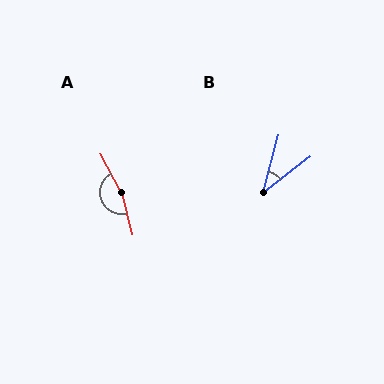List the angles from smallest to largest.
B (37°), A (166°).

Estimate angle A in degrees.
Approximately 166 degrees.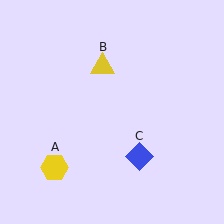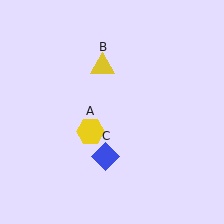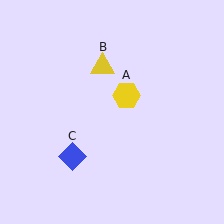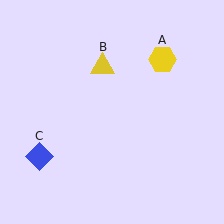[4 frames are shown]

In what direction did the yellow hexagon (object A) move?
The yellow hexagon (object A) moved up and to the right.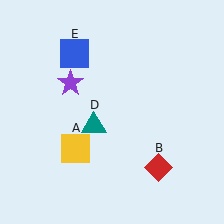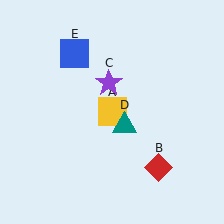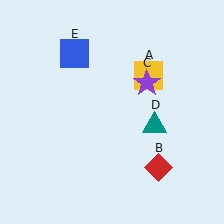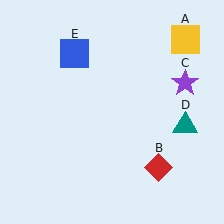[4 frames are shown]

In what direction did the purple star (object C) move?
The purple star (object C) moved right.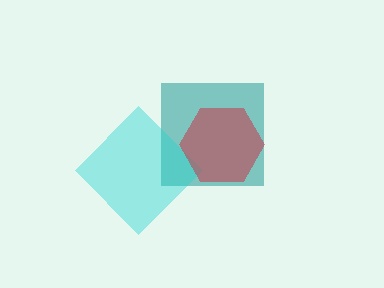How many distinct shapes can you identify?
There are 3 distinct shapes: a teal square, a cyan diamond, a red hexagon.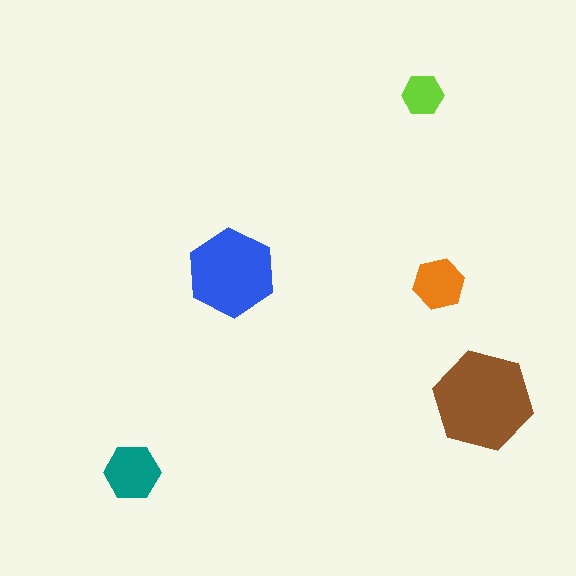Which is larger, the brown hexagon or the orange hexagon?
The brown one.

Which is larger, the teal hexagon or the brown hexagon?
The brown one.